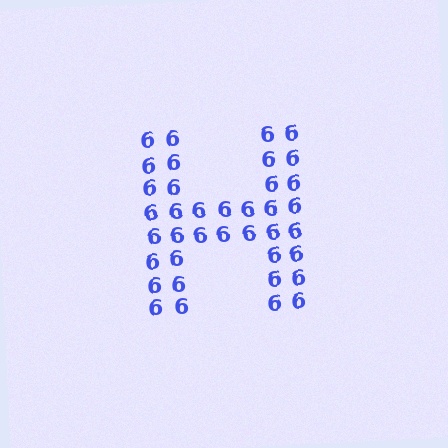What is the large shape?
The large shape is the letter H.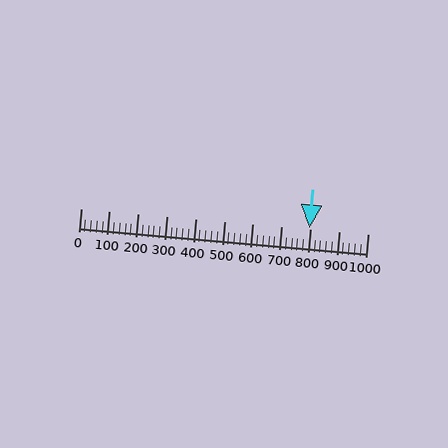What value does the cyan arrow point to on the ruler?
The cyan arrow points to approximately 796.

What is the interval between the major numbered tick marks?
The major tick marks are spaced 100 units apart.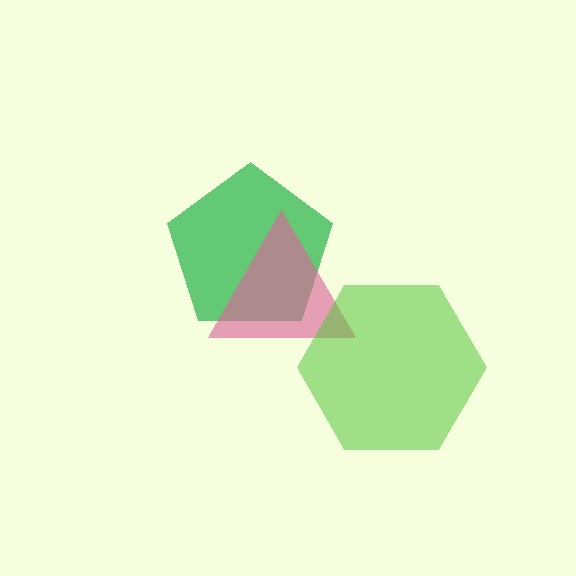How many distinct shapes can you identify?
There are 3 distinct shapes: a green pentagon, a pink triangle, a lime hexagon.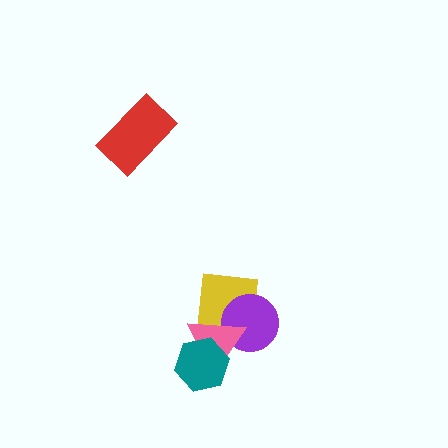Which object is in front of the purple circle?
The pink triangle is in front of the purple circle.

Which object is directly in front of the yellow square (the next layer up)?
The purple circle is directly in front of the yellow square.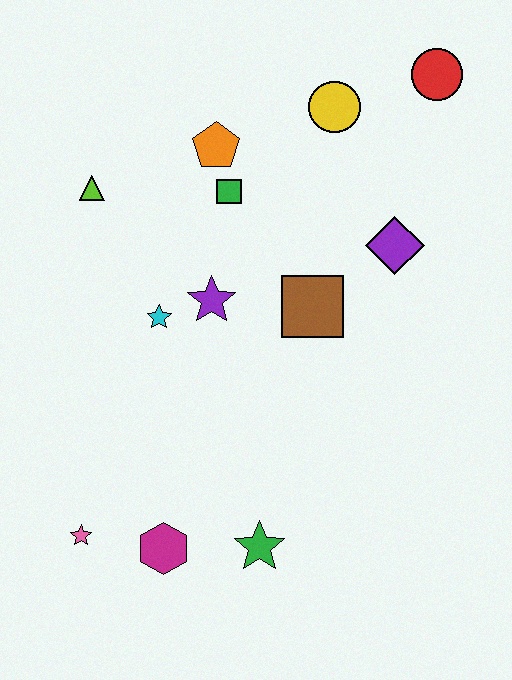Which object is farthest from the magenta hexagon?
The red circle is farthest from the magenta hexagon.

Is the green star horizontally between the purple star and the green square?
No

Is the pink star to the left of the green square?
Yes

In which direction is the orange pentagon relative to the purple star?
The orange pentagon is above the purple star.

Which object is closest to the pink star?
The magenta hexagon is closest to the pink star.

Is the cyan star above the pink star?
Yes